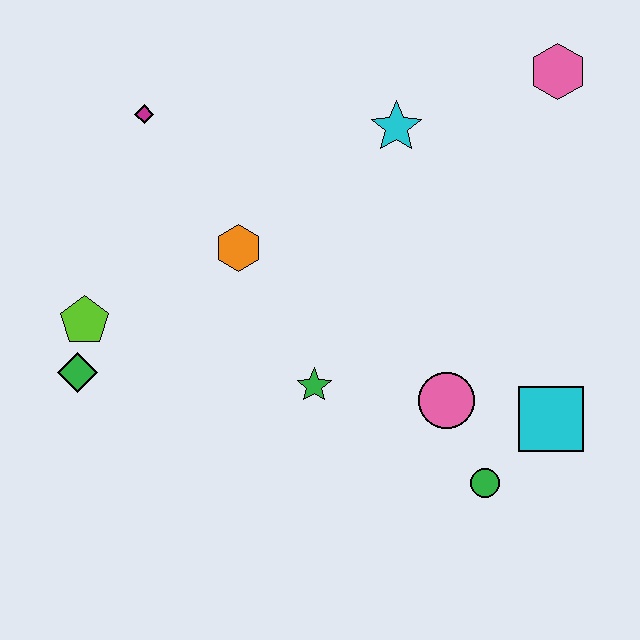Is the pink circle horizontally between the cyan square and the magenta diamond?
Yes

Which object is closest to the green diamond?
The lime pentagon is closest to the green diamond.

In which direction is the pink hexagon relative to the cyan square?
The pink hexagon is above the cyan square.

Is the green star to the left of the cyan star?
Yes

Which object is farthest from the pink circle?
The magenta diamond is farthest from the pink circle.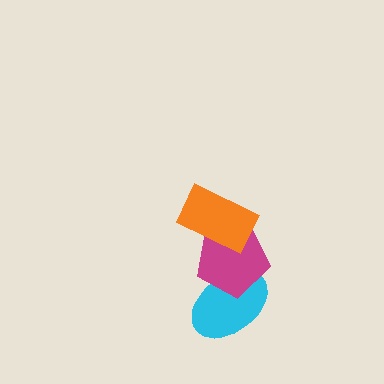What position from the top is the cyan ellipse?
The cyan ellipse is 3rd from the top.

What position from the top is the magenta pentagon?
The magenta pentagon is 2nd from the top.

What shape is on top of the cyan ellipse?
The magenta pentagon is on top of the cyan ellipse.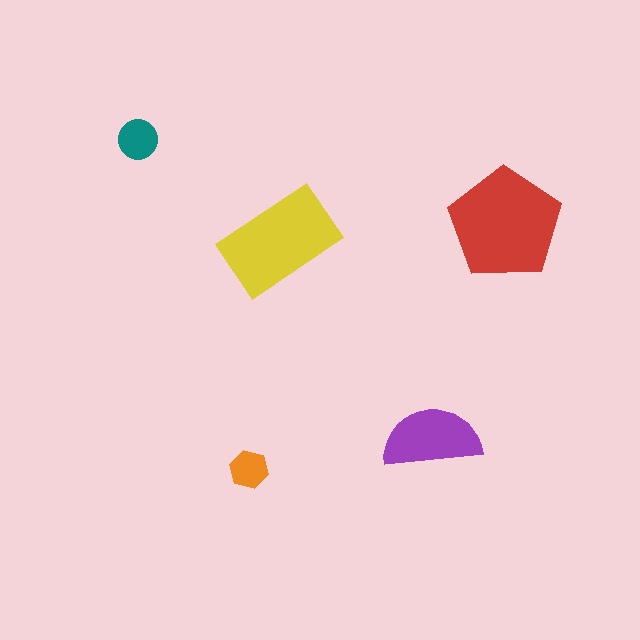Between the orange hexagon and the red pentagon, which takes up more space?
The red pentagon.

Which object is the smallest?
The orange hexagon.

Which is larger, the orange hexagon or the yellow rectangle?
The yellow rectangle.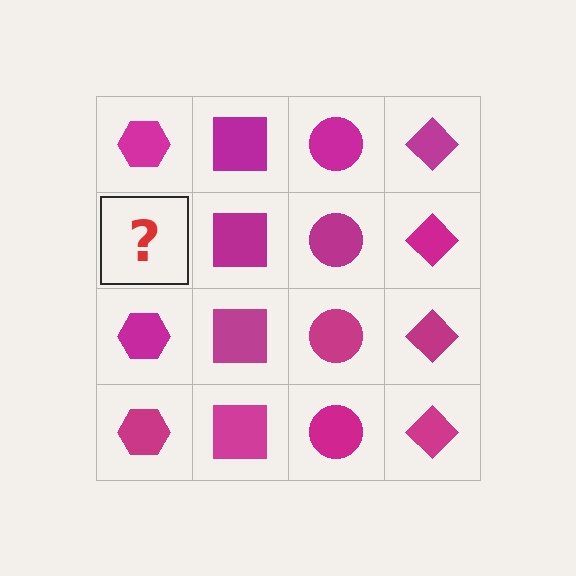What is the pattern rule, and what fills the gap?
The rule is that each column has a consistent shape. The gap should be filled with a magenta hexagon.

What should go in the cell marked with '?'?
The missing cell should contain a magenta hexagon.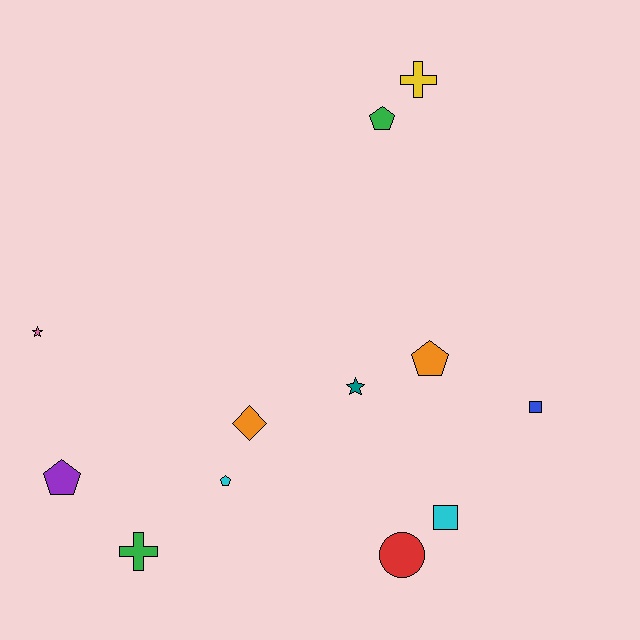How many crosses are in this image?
There are 2 crosses.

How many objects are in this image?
There are 12 objects.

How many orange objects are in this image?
There are 2 orange objects.